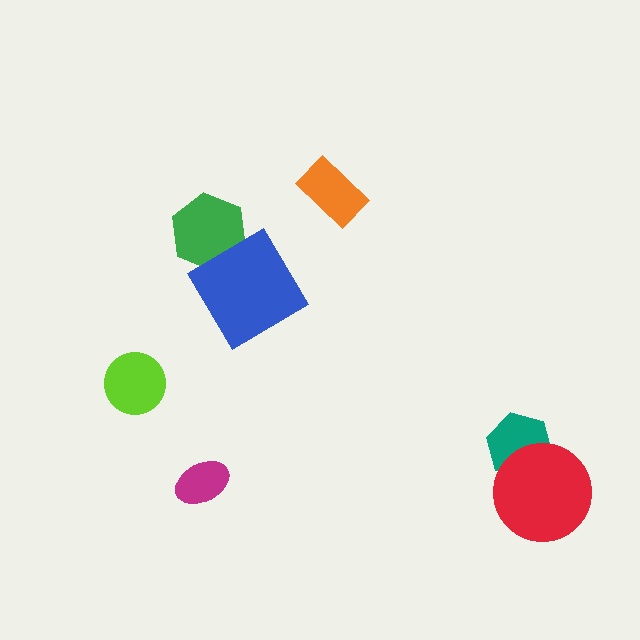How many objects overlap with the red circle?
1 object overlaps with the red circle.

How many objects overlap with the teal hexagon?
1 object overlaps with the teal hexagon.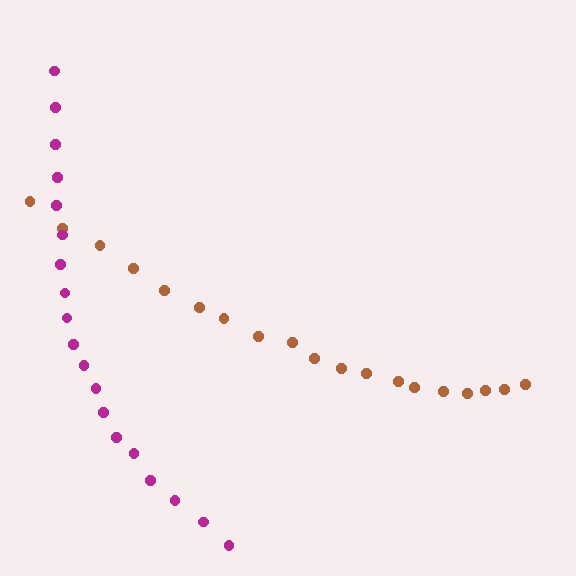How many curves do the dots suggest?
There are 2 distinct paths.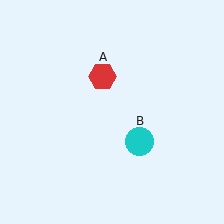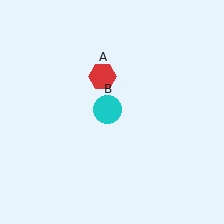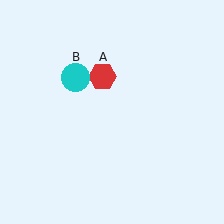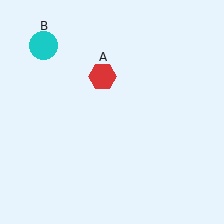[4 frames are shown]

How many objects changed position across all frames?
1 object changed position: cyan circle (object B).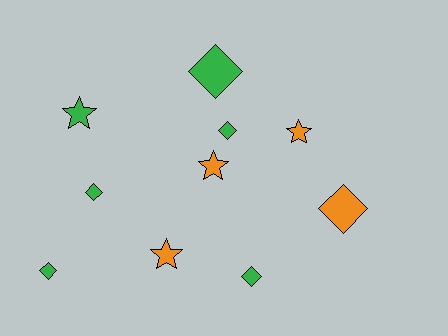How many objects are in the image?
There are 10 objects.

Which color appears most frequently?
Green, with 6 objects.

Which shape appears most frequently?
Diamond, with 6 objects.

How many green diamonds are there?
There are 5 green diamonds.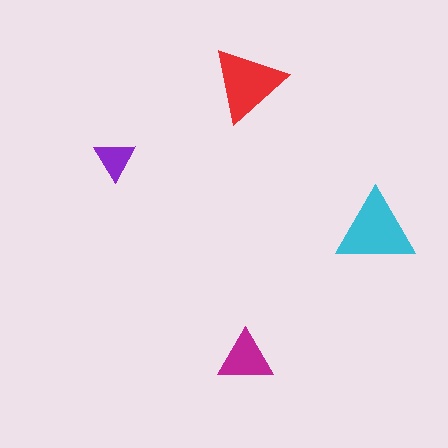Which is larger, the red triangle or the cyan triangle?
The cyan one.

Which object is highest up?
The red triangle is topmost.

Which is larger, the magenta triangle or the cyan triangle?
The cyan one.